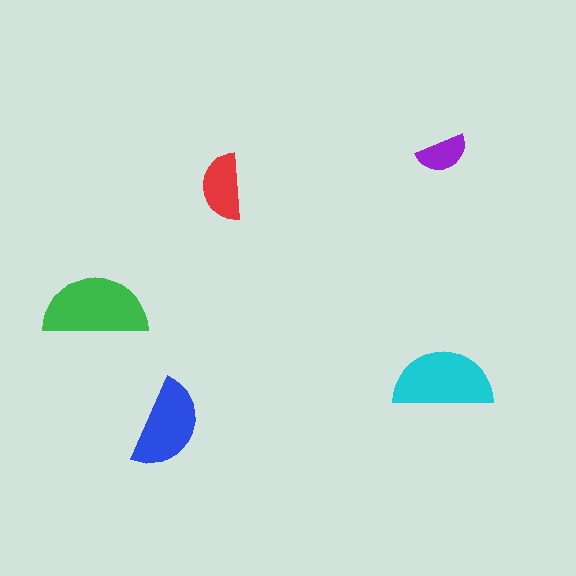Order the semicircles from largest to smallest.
the green one, the cyan one, the blue one, the red one, the purple one.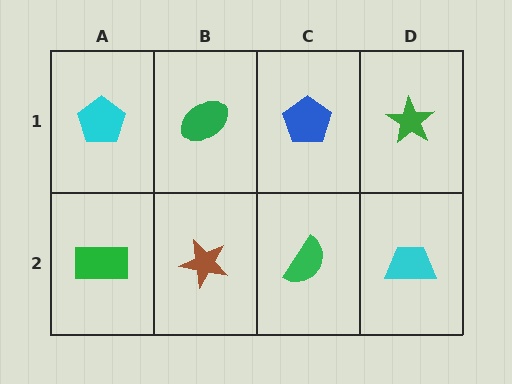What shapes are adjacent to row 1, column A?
A green rectangle (row 2, column A), a green ellipse (row 1, column B).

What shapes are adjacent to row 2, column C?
A blue pentagon (row 1, column C), a brown star (row 2, column B), a cyan trapezoid (row 2, column D).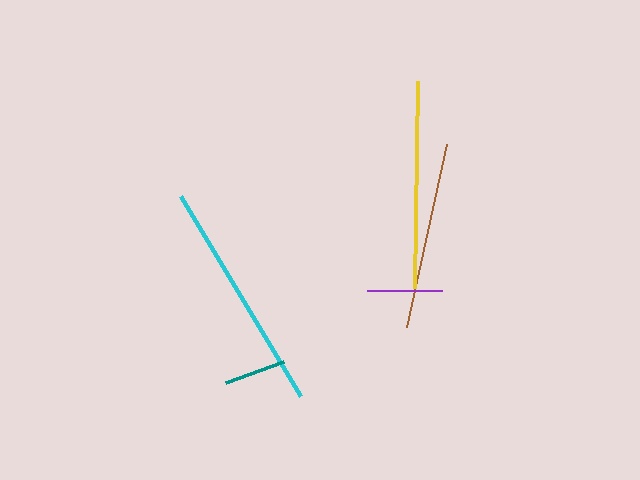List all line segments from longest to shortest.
From longest to shortest: cyan, yellow, brown, purple, teal.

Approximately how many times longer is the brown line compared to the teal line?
The brown line is approximately 3.1 times the length of the teal line.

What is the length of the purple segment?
The purple segment is approximately 75 pixels long.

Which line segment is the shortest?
The teal line is the shortest at approximately 61 pixels.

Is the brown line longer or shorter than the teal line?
The brown line is longer than the teal line.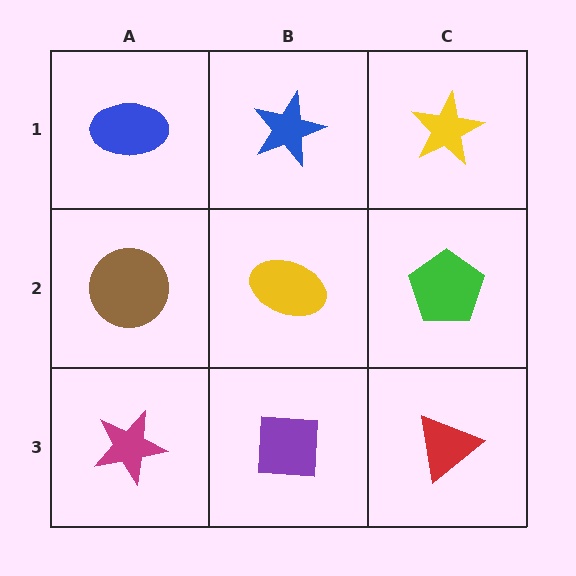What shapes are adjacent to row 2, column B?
A blue star (row 1, column B), a purple square (row 3, column B), a brown circle (row 2, column A), a green pentagon (row 2, column C).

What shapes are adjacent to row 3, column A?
A brown circle (row 2, column A), a purple square (row 3, column B).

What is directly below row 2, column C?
A red triangle.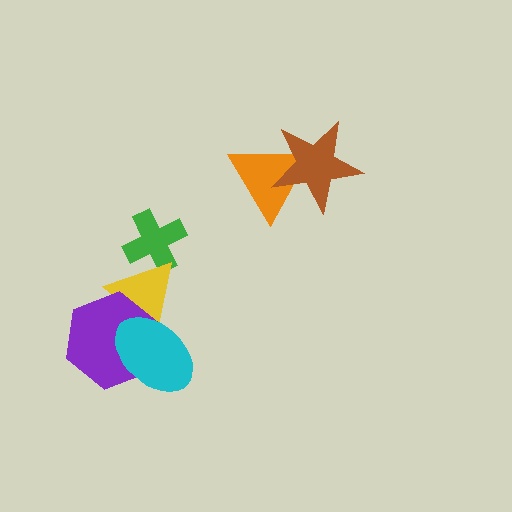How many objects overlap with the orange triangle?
1 object overlaps with the orange triangle.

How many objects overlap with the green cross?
1 object overlaps with the green cross.